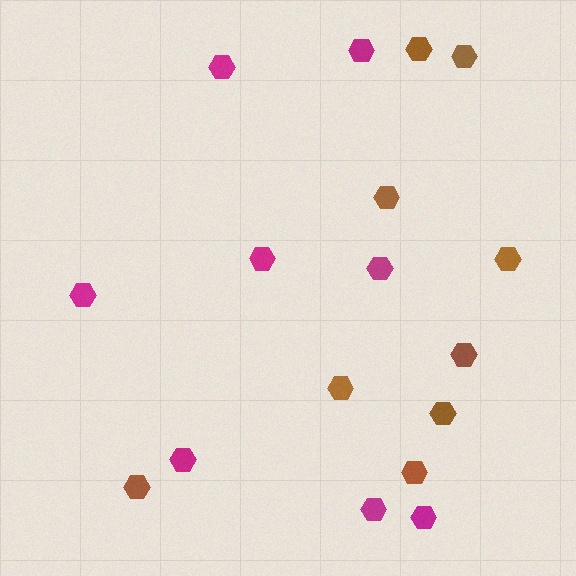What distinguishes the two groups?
There are 2 groups: one group of brown hexagons (9) and one group of magenta hexagons (8).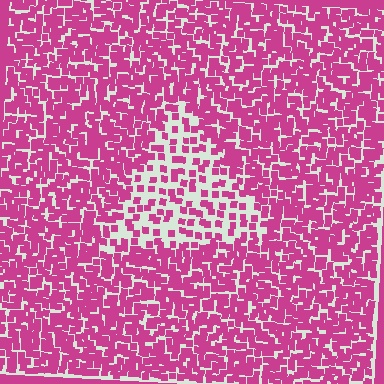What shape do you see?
I see a triangle.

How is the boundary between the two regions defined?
The boundary is defined by a change in element density (approximately 2.2x ratio). All elements are the same color, size, and shape.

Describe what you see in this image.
The image contains small magenta elements arranged at two different densities. A triangle-shaped region is visible where the elements are less densely packed than the surrounding area.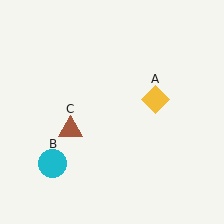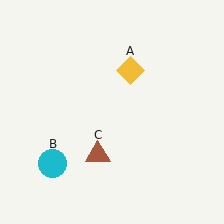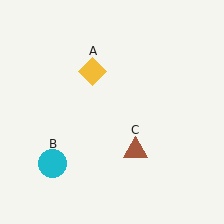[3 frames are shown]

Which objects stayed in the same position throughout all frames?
Cyan circle (object B) remained stationary.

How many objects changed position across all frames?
2 objects changed position: yellow diamond (object A), brown triangle (object C).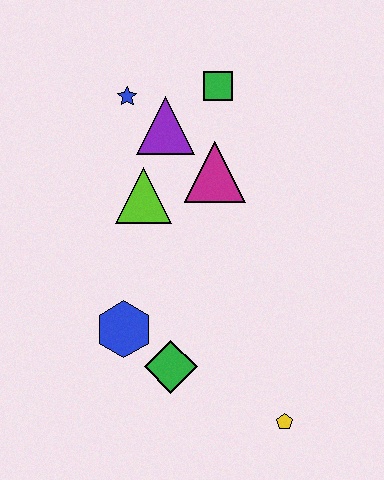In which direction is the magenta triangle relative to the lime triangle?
The magenta triangle is to the right of the lime triangle.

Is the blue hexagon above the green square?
No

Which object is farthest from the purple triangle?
The yellow pentagon is farthest from the purple triangle.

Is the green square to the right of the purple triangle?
Yes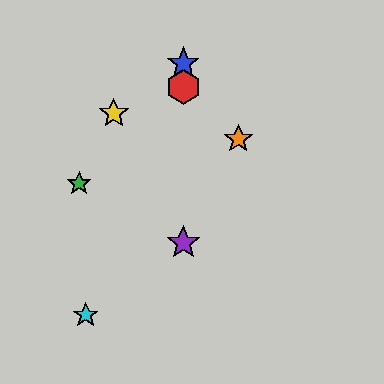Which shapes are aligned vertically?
The red hexagon, the blue star, the purple star are aligned vertically.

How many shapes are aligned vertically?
3 shapes (the red hexagon, the blue star, the purple star) are aligned vertically.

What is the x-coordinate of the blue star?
The blue star is at x≈183.